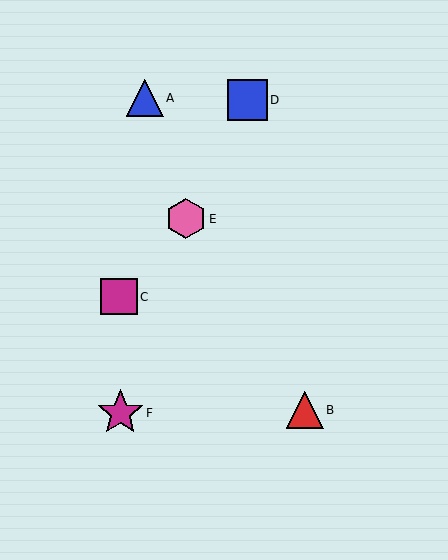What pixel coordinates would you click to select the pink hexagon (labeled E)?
Click at (186, 219) to select the pink hexagon E.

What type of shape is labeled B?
Shape B is a red triangle.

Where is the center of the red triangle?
The center of the red triangle is at (305, 410).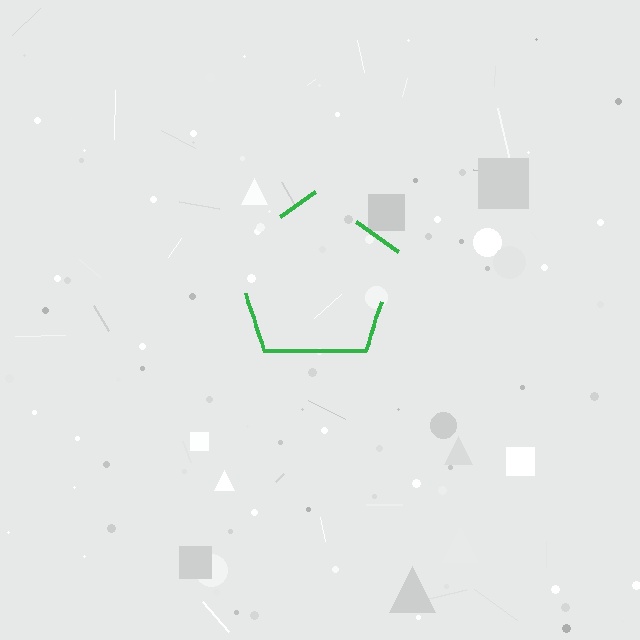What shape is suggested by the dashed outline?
The dashed outline suggests a pentagon.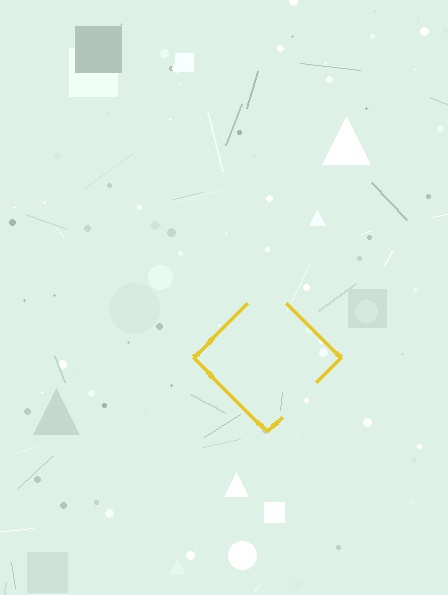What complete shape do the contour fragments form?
The contour fragments form a diamond.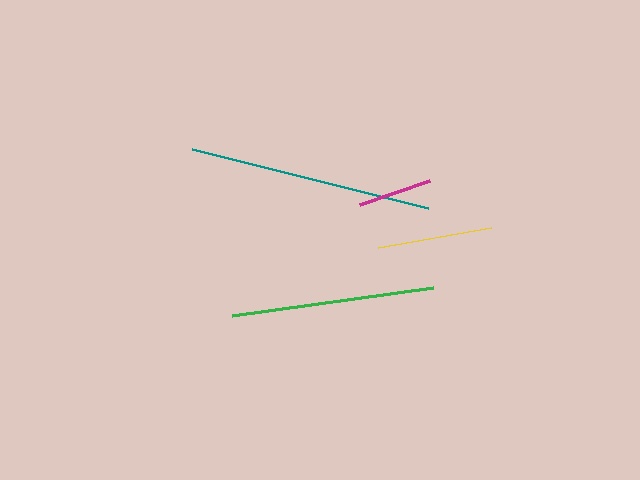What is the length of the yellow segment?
The yellow segment is approximately 115 pixels long.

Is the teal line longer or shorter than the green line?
The teal line is longer than the green line.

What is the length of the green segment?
The green segment is approximately 203 pixels long.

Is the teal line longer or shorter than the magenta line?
The teal line is longer than the magenta line.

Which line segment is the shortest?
The magenta line is the shortest at approximately 74 pixels.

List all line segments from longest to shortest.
From longest to shortest: teal, green, yellow, magenta.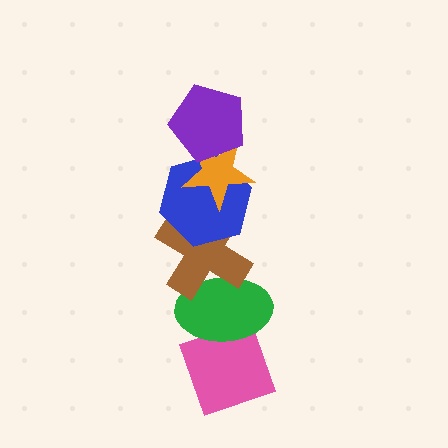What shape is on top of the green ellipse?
The brown cross is on top of the green ellipse.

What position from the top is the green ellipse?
The green ellipse is 5th from the top.